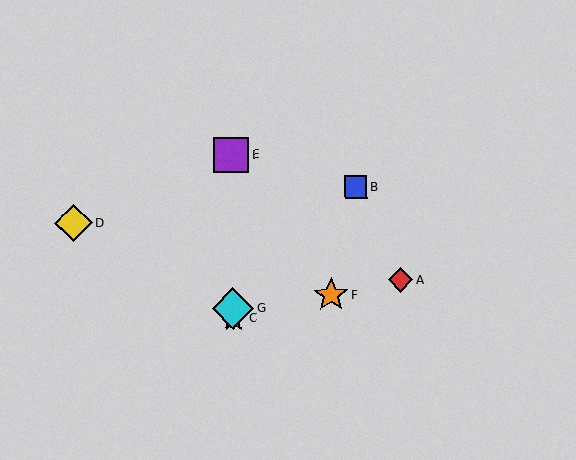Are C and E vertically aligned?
Yes, both are at x≈233.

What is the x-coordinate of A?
Object A is at x≈400.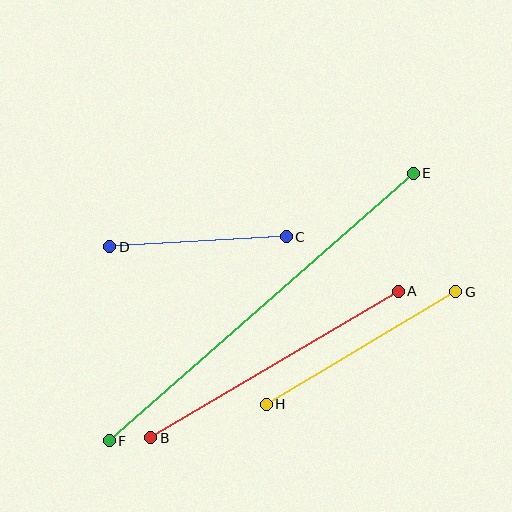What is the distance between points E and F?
The distance is approximately 405 pixels.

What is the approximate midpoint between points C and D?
The midpoint is at approximately (198, 242) pixels.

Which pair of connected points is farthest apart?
Points E and F are farthest apart.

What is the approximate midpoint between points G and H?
The midpoint is at approximately (361, 348) pixels.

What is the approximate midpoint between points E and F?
The midpoint is at approximately (261, 307) pixels.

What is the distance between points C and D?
The distance is approximately 177 pixels.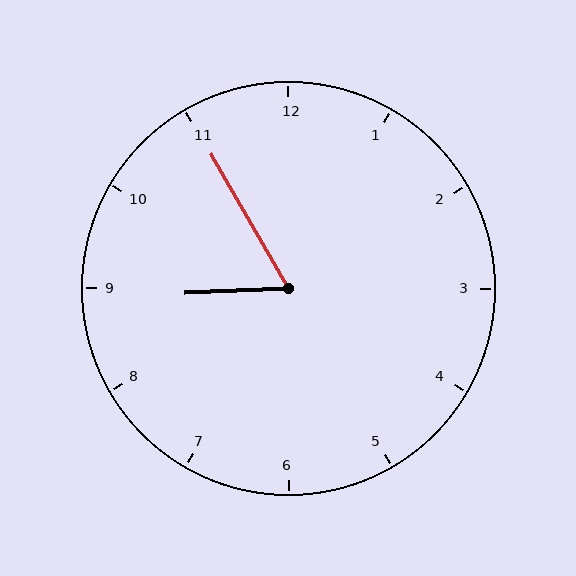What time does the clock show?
8:55.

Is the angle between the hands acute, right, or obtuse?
It is acute.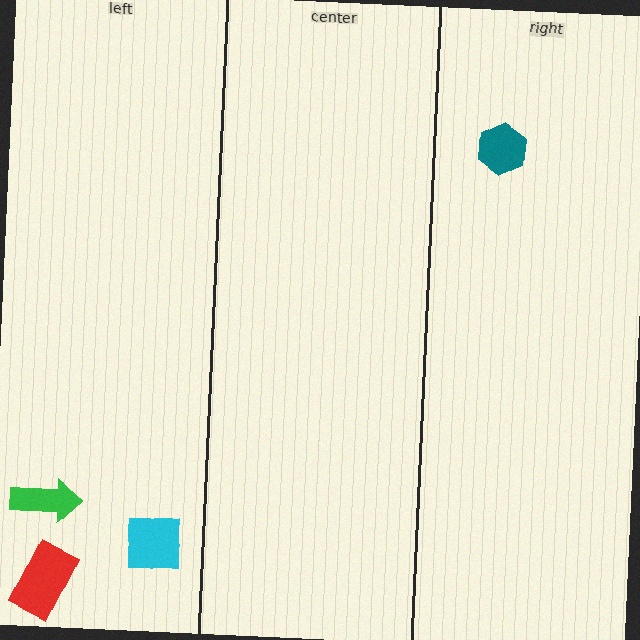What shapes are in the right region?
The teal hexagon.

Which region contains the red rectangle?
The left region.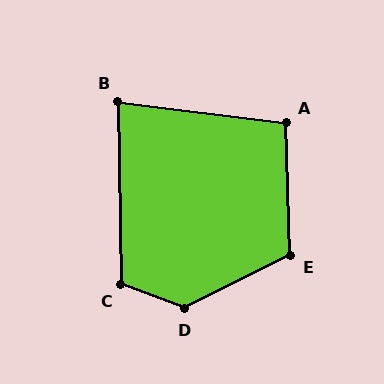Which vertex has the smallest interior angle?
B, at approximately 82 degrees.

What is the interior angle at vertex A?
Approximately 99 degrees (obtuse).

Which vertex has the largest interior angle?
D, at approximately 133 degrees.